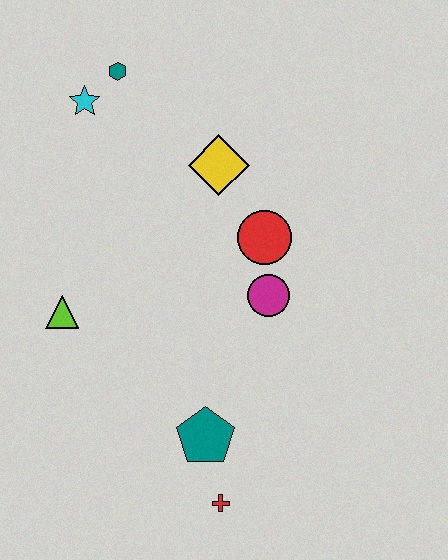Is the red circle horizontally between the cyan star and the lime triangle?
No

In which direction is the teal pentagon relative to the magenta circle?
The teal pentagon is below the magenta circle.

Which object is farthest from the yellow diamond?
The red cross is farthest from the yellow diamond.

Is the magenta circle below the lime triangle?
No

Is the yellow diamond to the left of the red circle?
Yes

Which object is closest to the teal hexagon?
The cyan star is closest to the teal hexagon.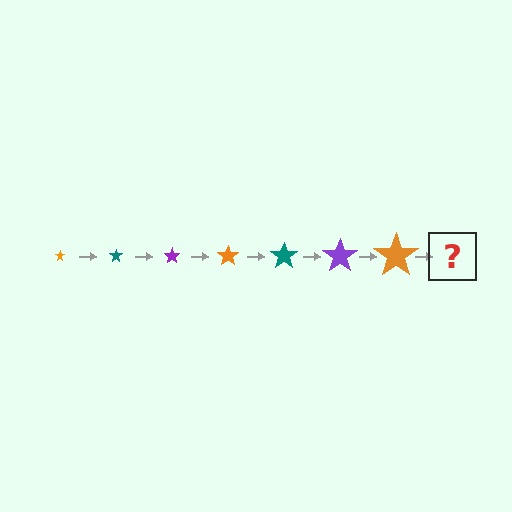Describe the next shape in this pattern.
It should be a teal star, larger than the previous one.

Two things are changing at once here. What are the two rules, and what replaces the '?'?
The two rules are that the star grows larger each step and the color cycles through orange, teal, and purple. The '?' should be a teal star, larger than the previous one.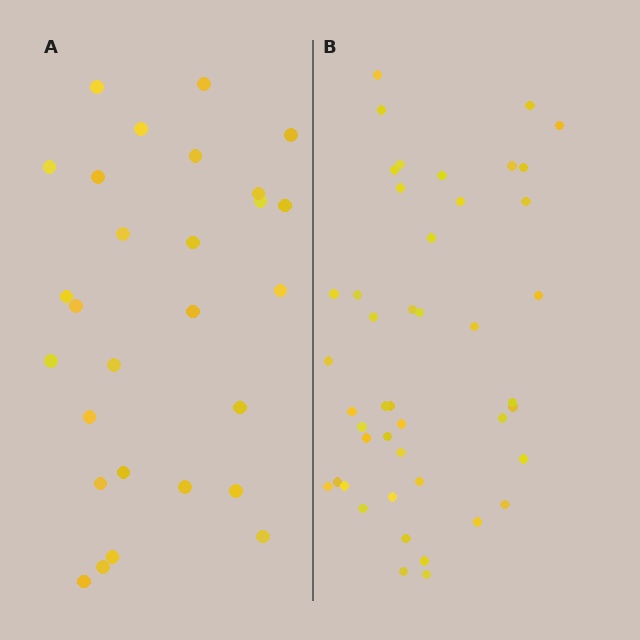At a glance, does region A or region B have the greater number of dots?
Region B (the right region) has more dots.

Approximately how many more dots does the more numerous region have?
Region B has approximately 15 more dots than region A.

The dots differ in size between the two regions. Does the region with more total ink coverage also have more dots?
No. Region A has more total ink coverage because its dots are larger, but region B actually contains more individual dots. Total area can be misleading — the number of items is what matters here.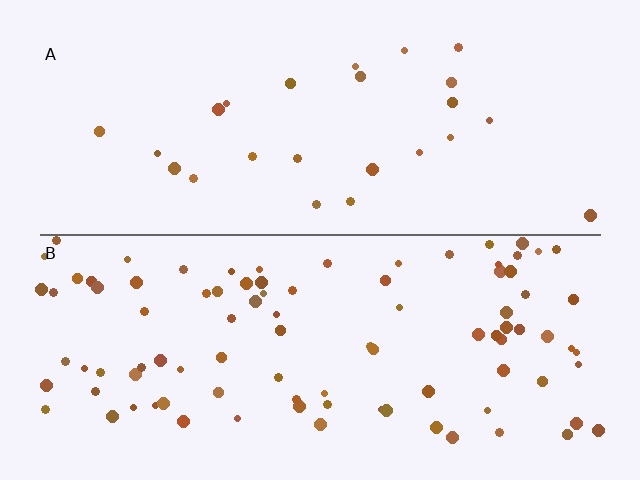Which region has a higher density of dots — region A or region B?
B (the bottom).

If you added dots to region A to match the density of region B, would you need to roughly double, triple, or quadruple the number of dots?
Approximately quadruple.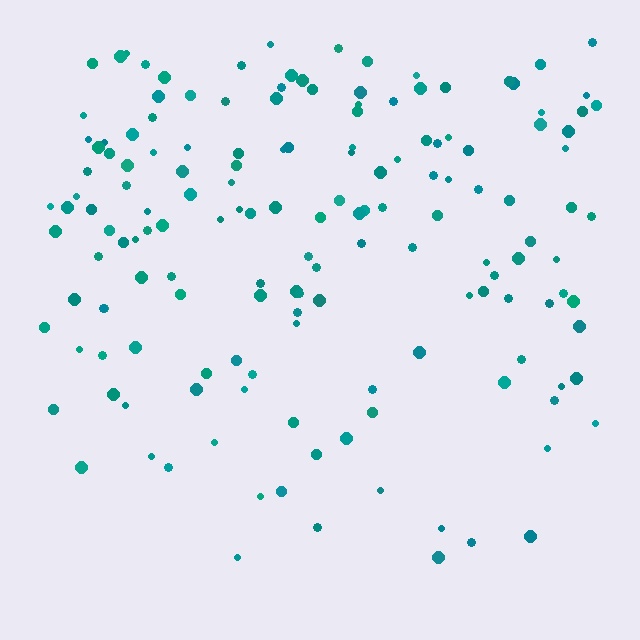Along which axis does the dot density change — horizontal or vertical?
Vertical.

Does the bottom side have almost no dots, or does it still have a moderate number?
Still a moderate number, just noticeably fewer than the top.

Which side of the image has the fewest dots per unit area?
The bottom.